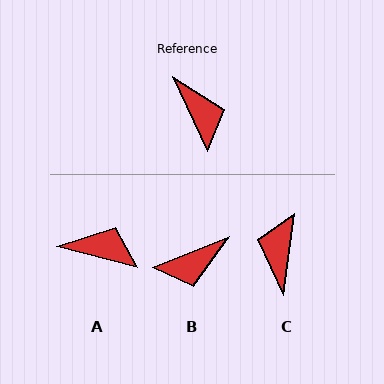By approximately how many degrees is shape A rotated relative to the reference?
Approximately 51 degrees counter-clockwise.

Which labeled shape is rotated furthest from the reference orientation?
C, about 148 degrees away.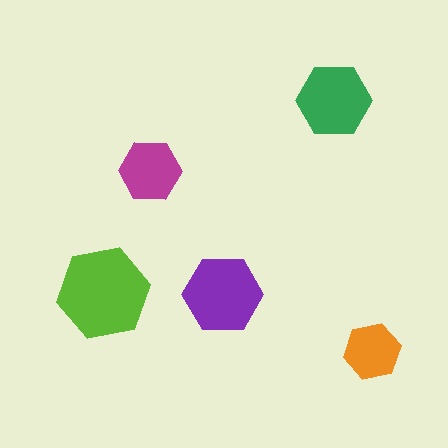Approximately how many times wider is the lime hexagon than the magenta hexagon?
About 1.5 times wider.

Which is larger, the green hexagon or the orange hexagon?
The green one.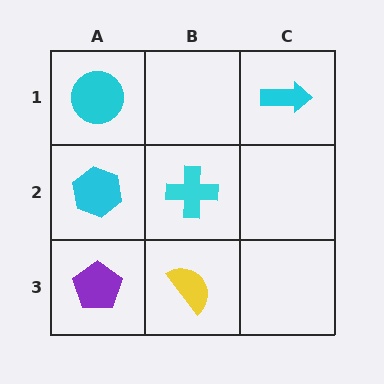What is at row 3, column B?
A yellow semicircle.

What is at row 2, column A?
A cyan hexagon.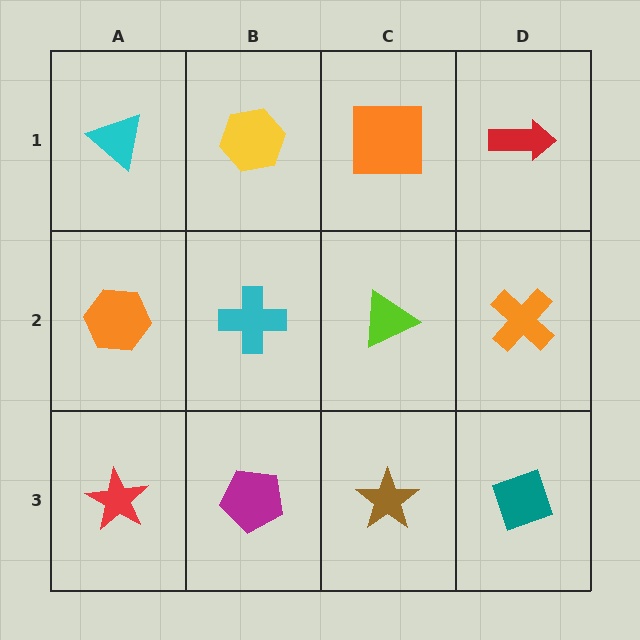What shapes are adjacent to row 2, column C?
An orange square (row 1, column C), a brown star (row 3, column C), a cyan cross (row 2, column B), an orange cross (row 2, column D).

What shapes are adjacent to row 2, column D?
A red arrow (row 1, column D), a teal diamond (row 3, column D), a lime triangle (row 2, column C).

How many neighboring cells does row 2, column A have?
3.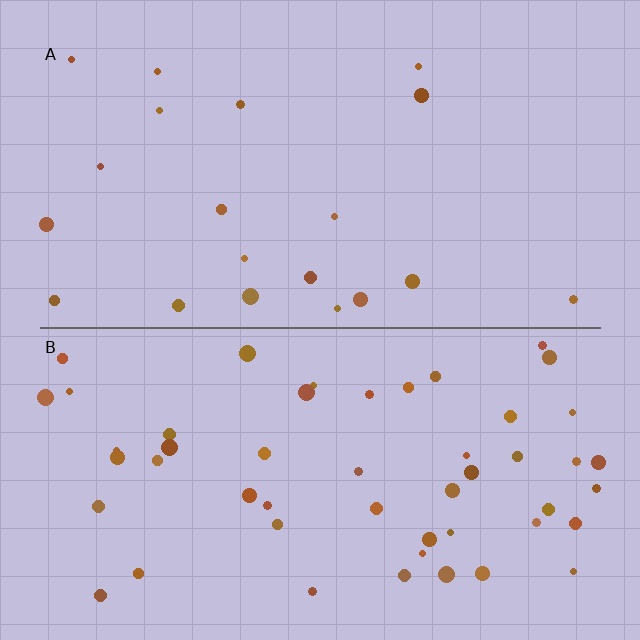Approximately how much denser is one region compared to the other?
Approximately 2.5× — region B over region A.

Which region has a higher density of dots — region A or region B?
B (the bottom).